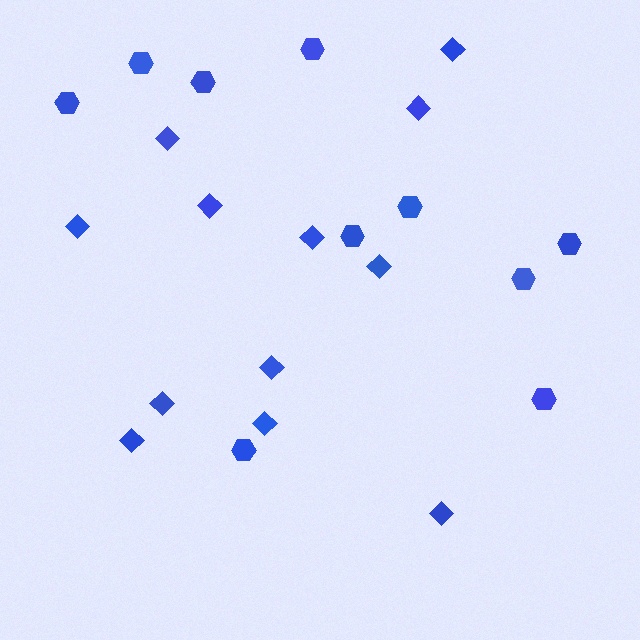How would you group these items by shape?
There are 2 groups: one group of hexagons (10) and one group of diamonds (12).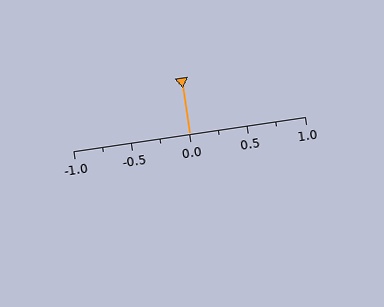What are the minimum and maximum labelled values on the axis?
The axis runs from -1.0 to 1.0.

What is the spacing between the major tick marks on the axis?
The major ticks are spaced 0.5 apart.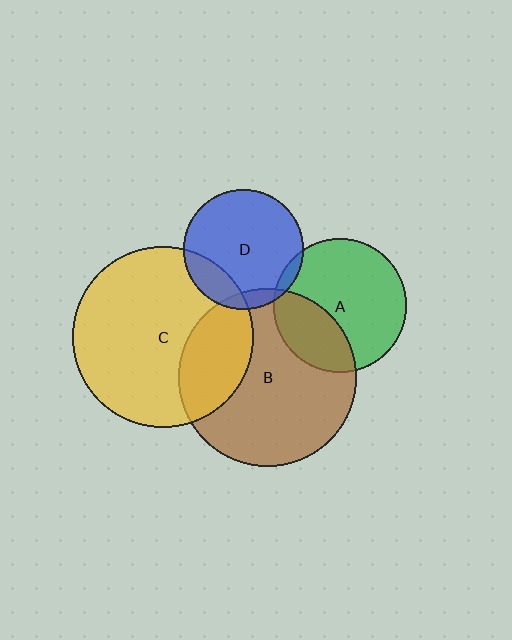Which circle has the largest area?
Circle C (yellow).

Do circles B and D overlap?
Yes.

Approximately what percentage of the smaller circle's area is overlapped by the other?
Approximately 10%.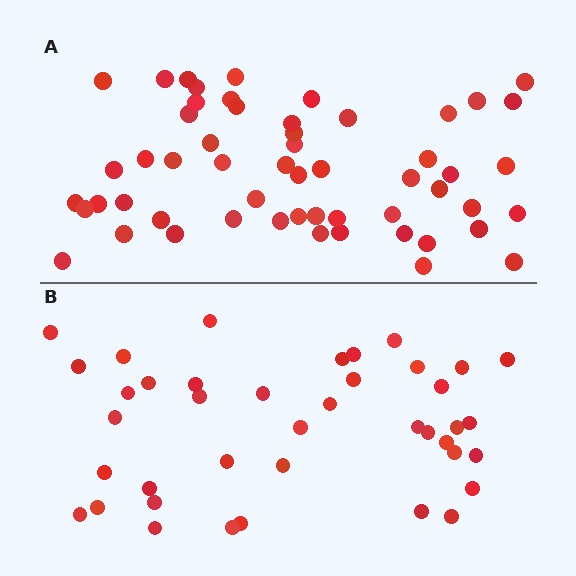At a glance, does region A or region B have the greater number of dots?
Region A (the top region) has more dots.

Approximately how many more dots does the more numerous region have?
Region A has approximately 15 more dots than region B.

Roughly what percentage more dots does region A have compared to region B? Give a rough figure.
About 40% more.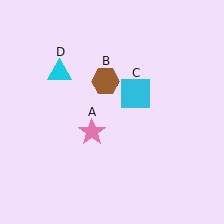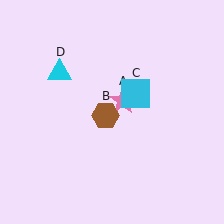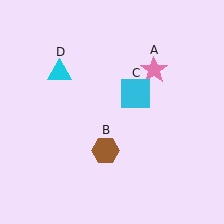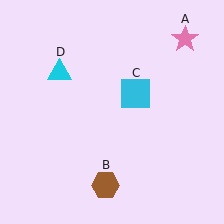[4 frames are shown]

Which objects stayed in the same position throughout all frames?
Cyan square (object C) and cyan triangle (object D) remained stationary.